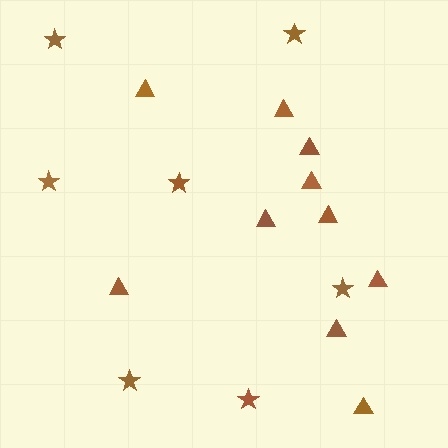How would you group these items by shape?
There are 2 groups: one group of triangles (10) and one group of stars (7).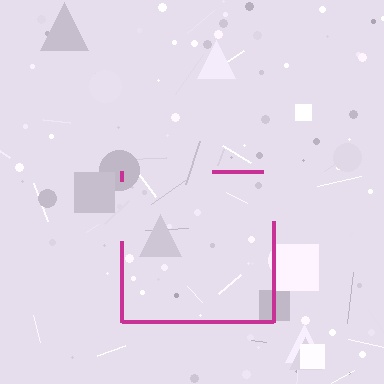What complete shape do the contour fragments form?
The contour fragments form a square.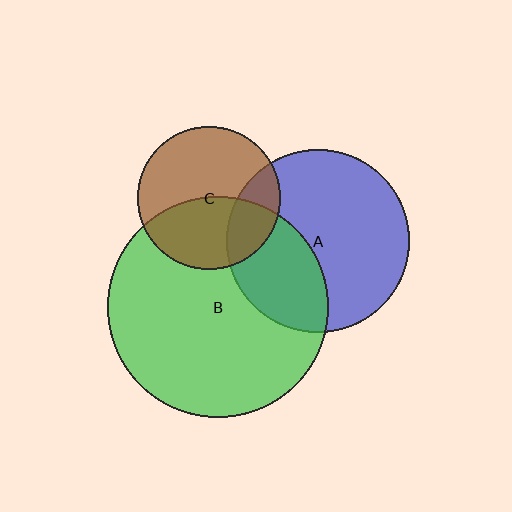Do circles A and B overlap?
Yes.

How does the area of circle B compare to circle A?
Approximately 1.5 times.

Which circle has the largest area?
Circle B (green).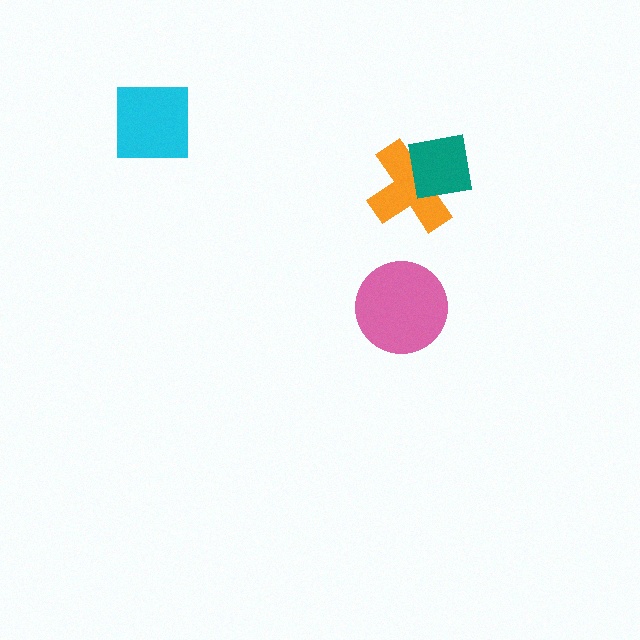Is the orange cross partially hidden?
Yes, it is partially covered by another shape.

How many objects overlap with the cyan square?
0 objects overlap with the cyan square.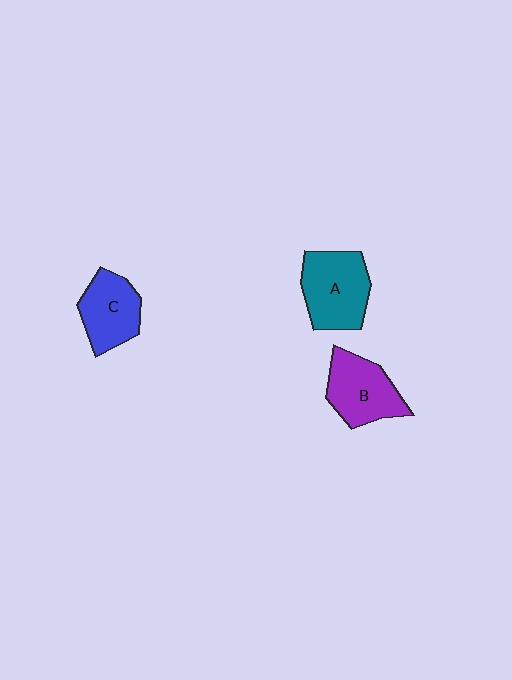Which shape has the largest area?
Shape A (teal).